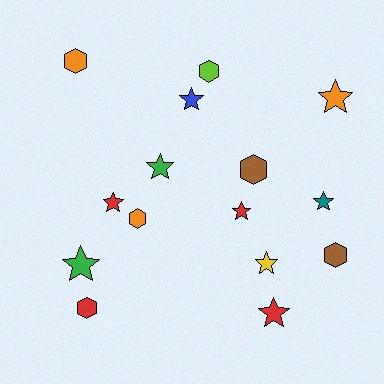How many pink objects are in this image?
There are no pink objects.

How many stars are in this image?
There are 9 stars.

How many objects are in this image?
There are 15 objects.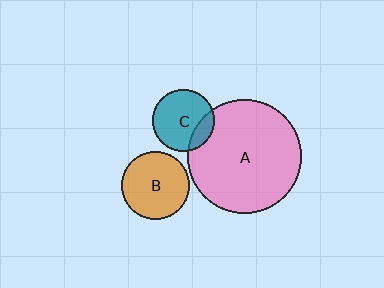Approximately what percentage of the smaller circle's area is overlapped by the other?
Approximately 20%.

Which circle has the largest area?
Circle A (pink).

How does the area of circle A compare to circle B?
Approximately 2.8 times.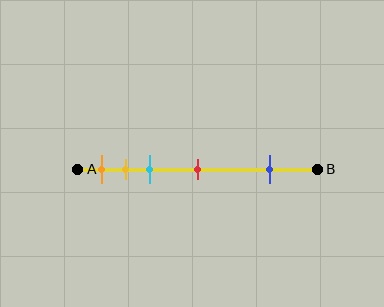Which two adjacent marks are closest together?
The yellow and cyan marks are the closest adjacent pair.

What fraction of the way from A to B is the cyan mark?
The cyan mark is approximately 30% (0.3) of the way from A to B.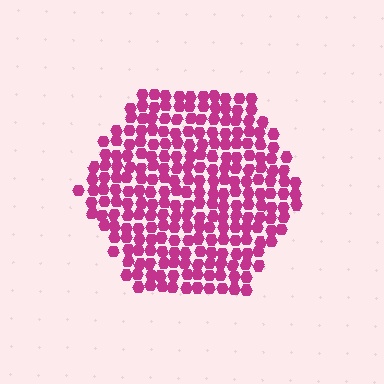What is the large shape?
The large shape is a hexagon.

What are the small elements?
The small elements are hexagons.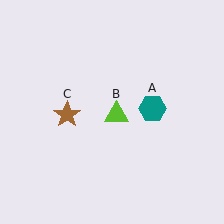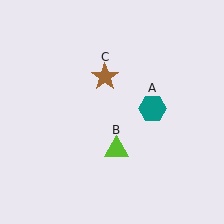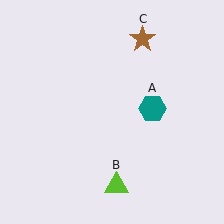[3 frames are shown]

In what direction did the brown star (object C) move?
The brown star (object C) moved up and to the right.